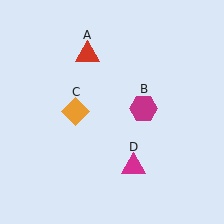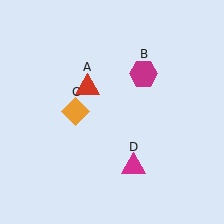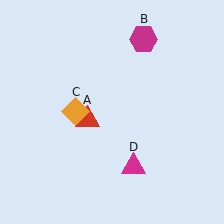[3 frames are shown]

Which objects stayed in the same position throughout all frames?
Orange diamond (object C) and magenta triangle (object D) remained stationary.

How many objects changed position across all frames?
2 objects changed position: red triangle (object A), magenta hexagon (object B).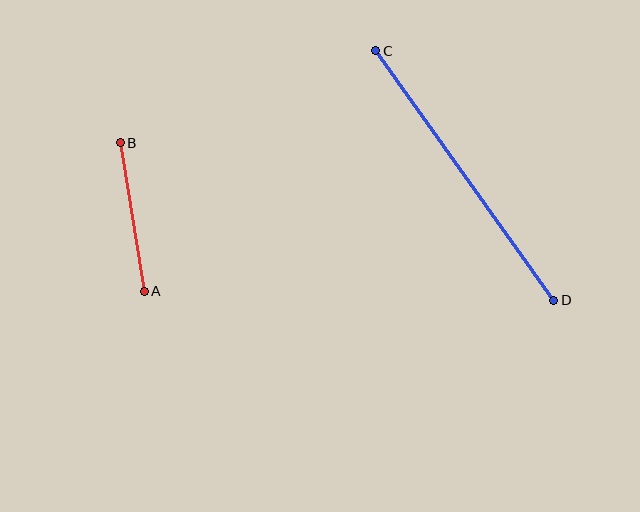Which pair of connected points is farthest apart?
Points C and D are farthest apart.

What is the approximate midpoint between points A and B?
The midpoint is at approximately (132, 217) pixels.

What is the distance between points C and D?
The distance is approximately 306 pixels.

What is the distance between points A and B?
The distance is approximately 150 pixels.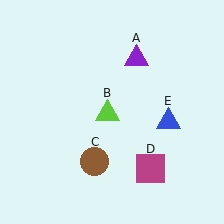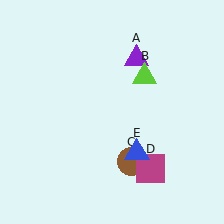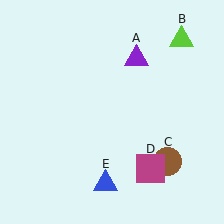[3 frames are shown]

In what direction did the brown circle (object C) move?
The brown circle (object C) moved right.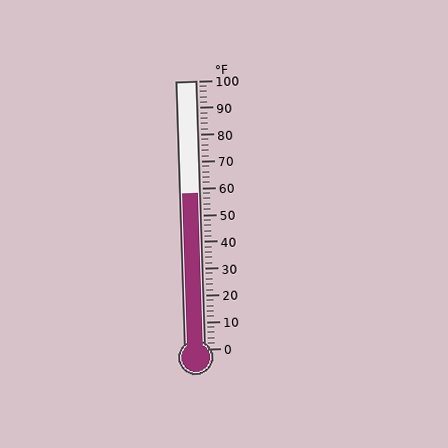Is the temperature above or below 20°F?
The temperature is above 20°F.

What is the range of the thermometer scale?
The thermometer scale ranges from 0°F to 100°F.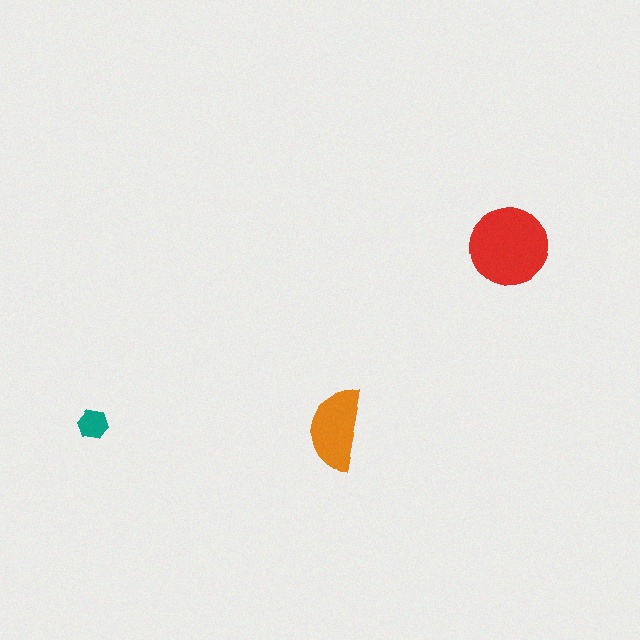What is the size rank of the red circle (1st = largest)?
1st.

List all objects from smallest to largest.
The teal hexagon, the orange semicircle, the red circle.